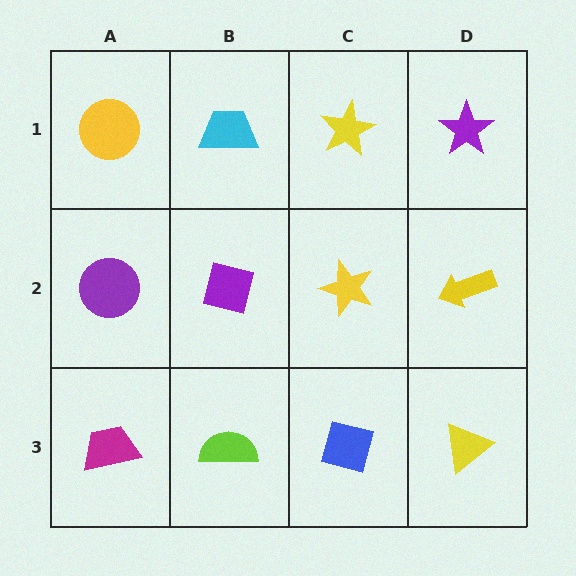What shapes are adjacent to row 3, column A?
A purple circle (row 2, column A), a lime semicircle (row 3, column B).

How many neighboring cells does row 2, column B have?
4.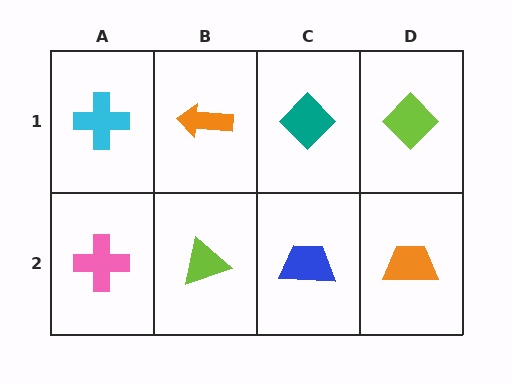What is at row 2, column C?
A blue trapezoid.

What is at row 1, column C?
A teal diamond.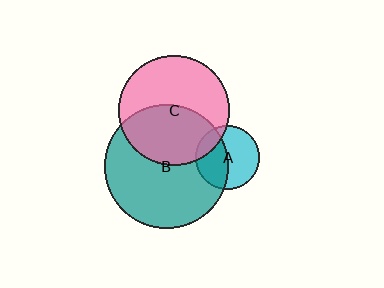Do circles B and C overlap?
Yes.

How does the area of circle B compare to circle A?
Approximately 3.8 times.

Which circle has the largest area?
Circle B (teal).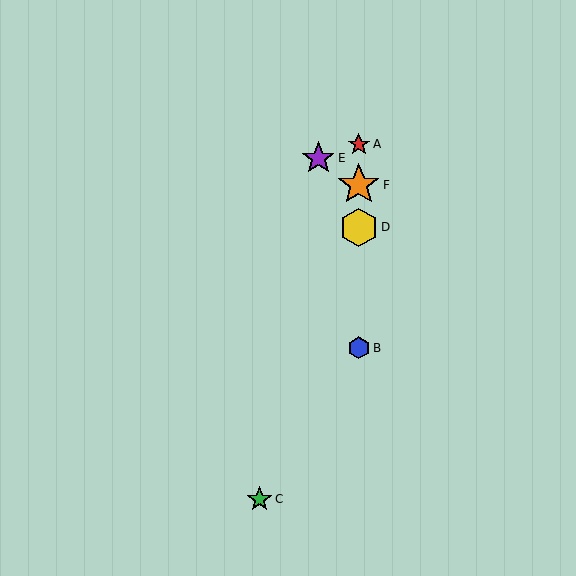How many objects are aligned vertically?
4 objects (A, B, D, F) are aligned vertically.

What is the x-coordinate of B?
Object B is at x≈359.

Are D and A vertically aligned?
Yes, both are at x≈359.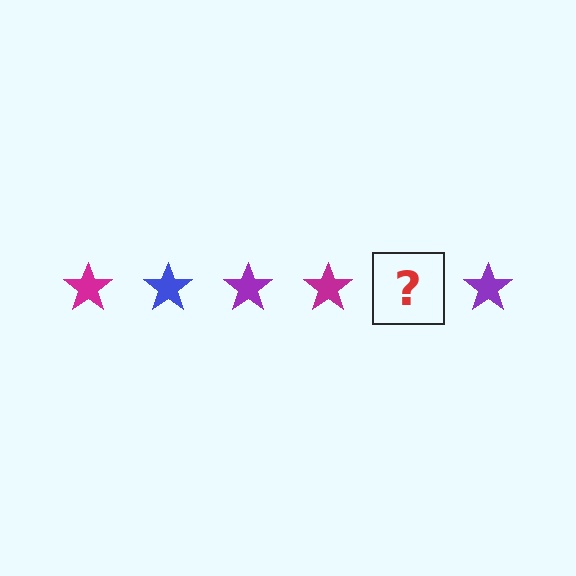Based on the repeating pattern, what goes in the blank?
The blank should be a blue star.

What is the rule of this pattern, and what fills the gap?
The rule is that the pattern cycles through magenta, blue, purple stars. The gap should be filled with a blue star.